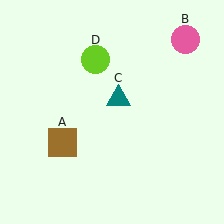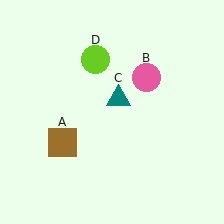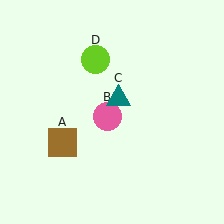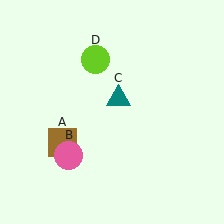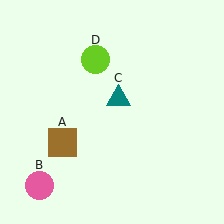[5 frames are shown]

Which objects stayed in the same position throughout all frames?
Brown square (object A) and teal triangle (object C) and lime circle (object D) remained stationary.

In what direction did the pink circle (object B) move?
The pink circle (object B) moved down and to the left.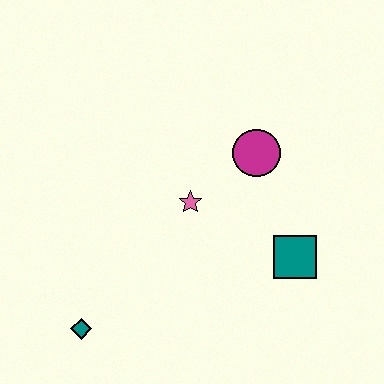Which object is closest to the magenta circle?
The pink star is closest to the magenta circle.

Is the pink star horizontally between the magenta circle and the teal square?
No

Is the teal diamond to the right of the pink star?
No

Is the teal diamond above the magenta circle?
No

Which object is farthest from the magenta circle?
The teal diamond is farthest from the magenta circle.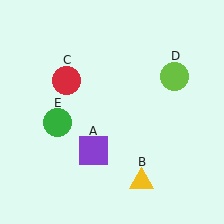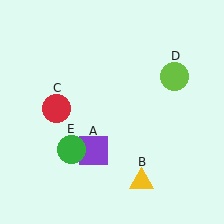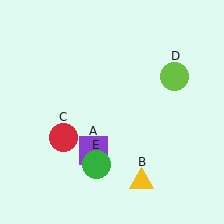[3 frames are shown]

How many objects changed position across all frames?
2 objects changed position: red circle (object C), green circle (object E).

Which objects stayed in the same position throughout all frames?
Purple square (object A) and yellow triangle (object B) and lime circle (object D) remained stationary.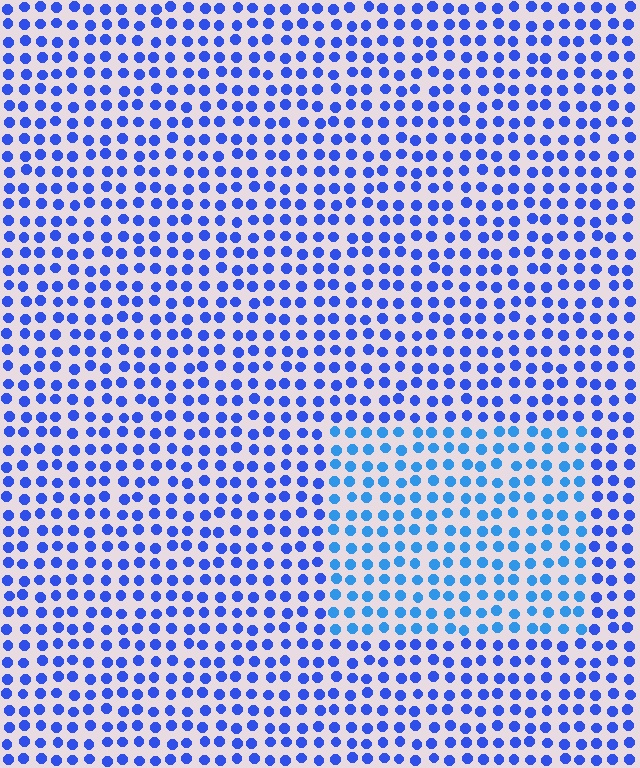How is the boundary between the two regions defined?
The boundary is defined purely by a slight shift in hue (about 24 degrees). Spacing, size, and orientation are identical on both sides.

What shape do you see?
I see a rectangle.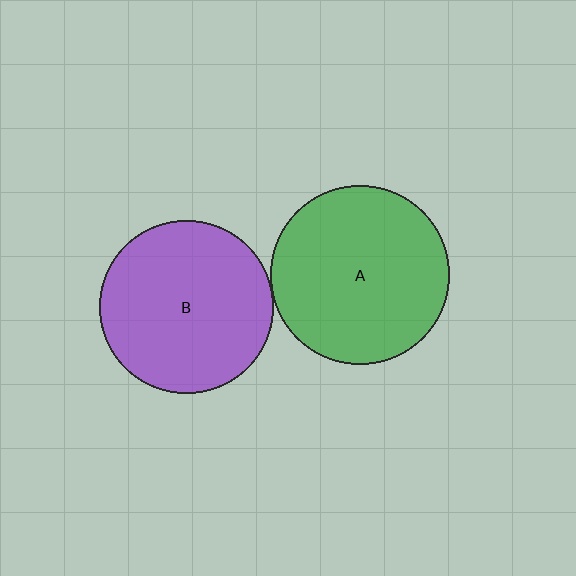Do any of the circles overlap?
No, none of the circles overlap.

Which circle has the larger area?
Circle A (green).